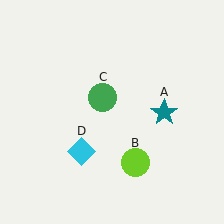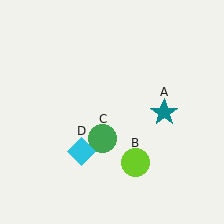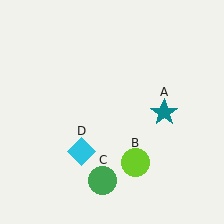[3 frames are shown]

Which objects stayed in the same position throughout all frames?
Teal star (object A) and lime circle (object B) and cyan diamond (object D) remained stationary.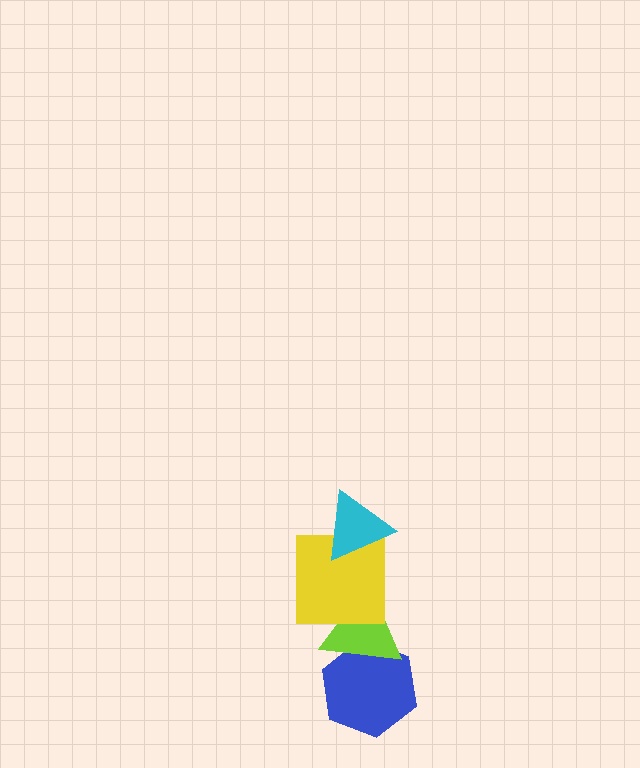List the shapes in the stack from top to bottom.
From top to bottom: the cyan triangle, the yellow square, the lime triangle, the blue hexagon.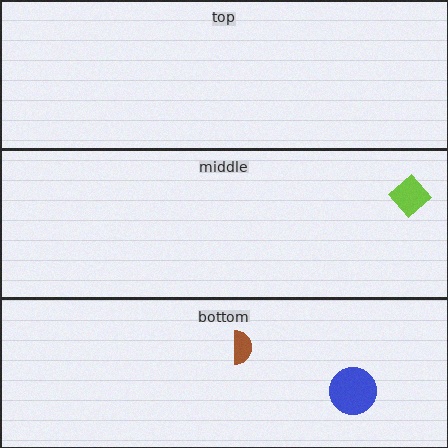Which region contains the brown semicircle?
The bottom region.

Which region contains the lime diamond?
The middle region.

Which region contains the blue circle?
The bottom region.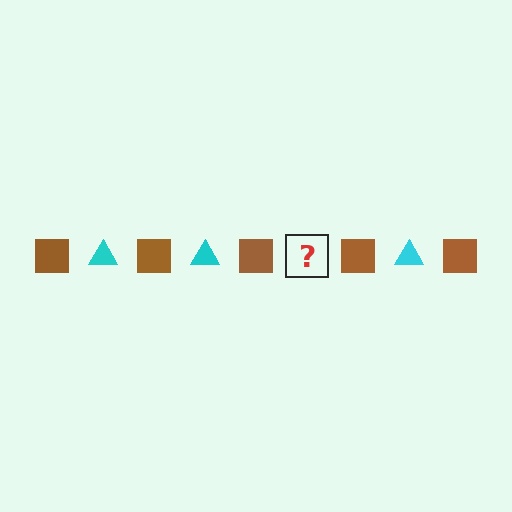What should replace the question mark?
The question mark should be replaced with a cyan triangle.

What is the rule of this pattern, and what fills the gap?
The rule is that the pattern alternates between brown square and cyan triangle. The gap should be filled with a cyan triangle.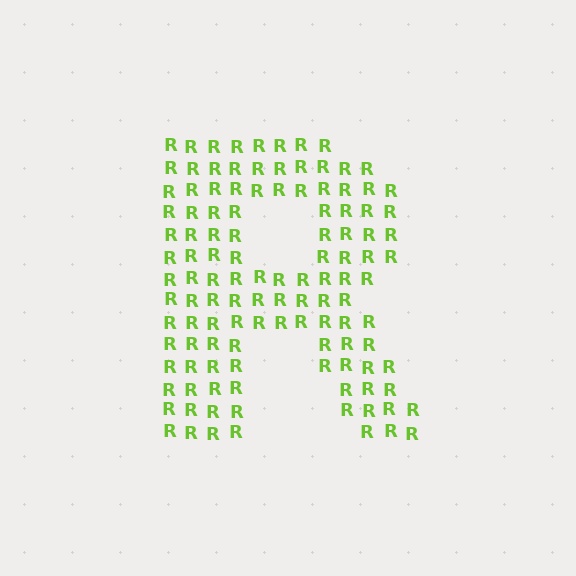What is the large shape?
The large shape is the letter R.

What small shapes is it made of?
It is made of small letter R's.